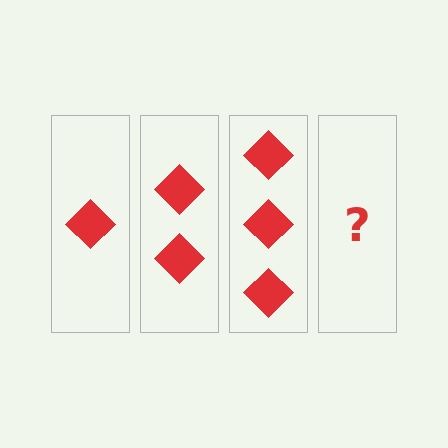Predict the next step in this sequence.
The next step is 4 diamonds.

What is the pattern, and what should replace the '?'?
The pattern is that each step adds one more diamond. The '?' should be 4 diamonds.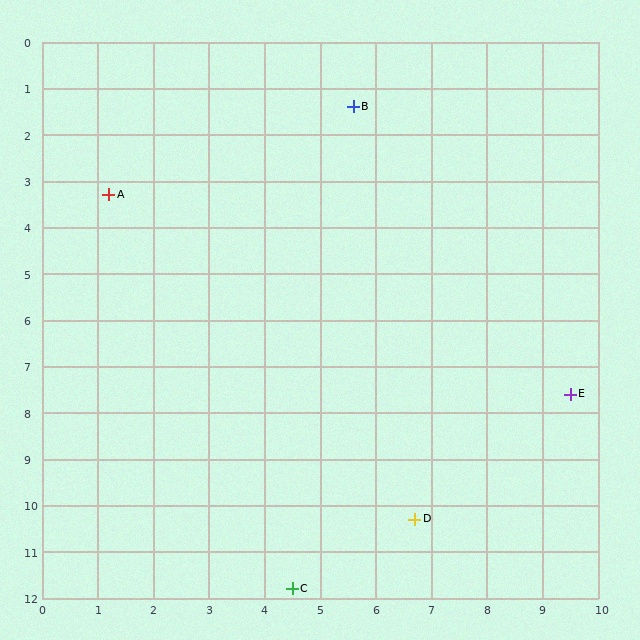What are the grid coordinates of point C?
Point C is at approximately (4.5, 11.8).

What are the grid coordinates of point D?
Point D is at approximately (6.7, 10.3).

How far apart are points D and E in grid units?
Points D and E are about 3.9 grid units apart.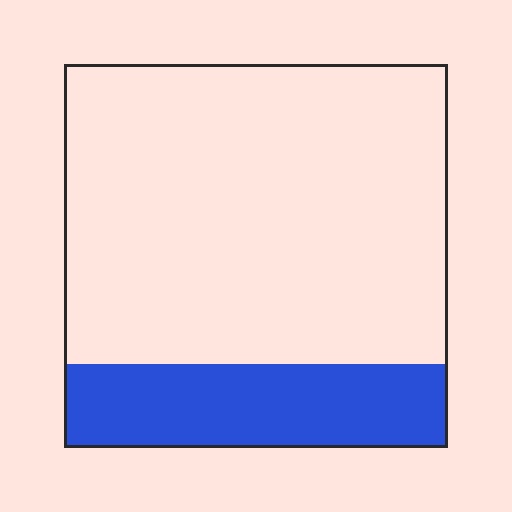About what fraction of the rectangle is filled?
About one fifth (1/5).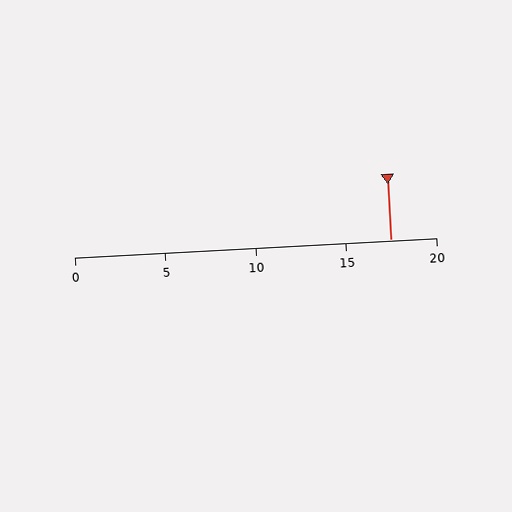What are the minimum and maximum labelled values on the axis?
The axis runs from 0 to 20.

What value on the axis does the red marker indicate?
The marker indicates approximately 17.5.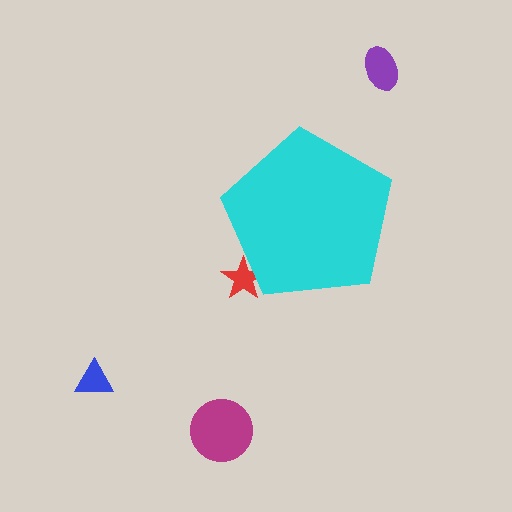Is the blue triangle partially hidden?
No, the blue triangle is fully visible.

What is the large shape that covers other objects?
A cyan pentagon.